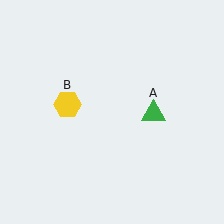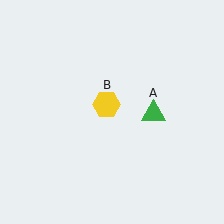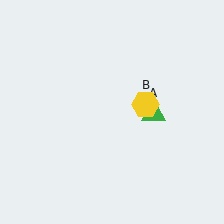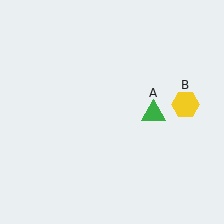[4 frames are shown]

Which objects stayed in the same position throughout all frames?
Green triangle (object A) remained stationary.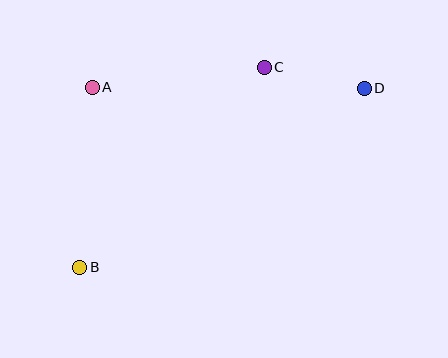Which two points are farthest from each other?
Points B and D are farthest from each other.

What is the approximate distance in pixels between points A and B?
The distance between A and B is approximately 180 pixels.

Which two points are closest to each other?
Points C and D are closest to each other.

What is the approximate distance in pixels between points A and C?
The distance between A and C is approximately 173 pixels.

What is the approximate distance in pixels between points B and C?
The distance between B and C is approximately 272 pixels.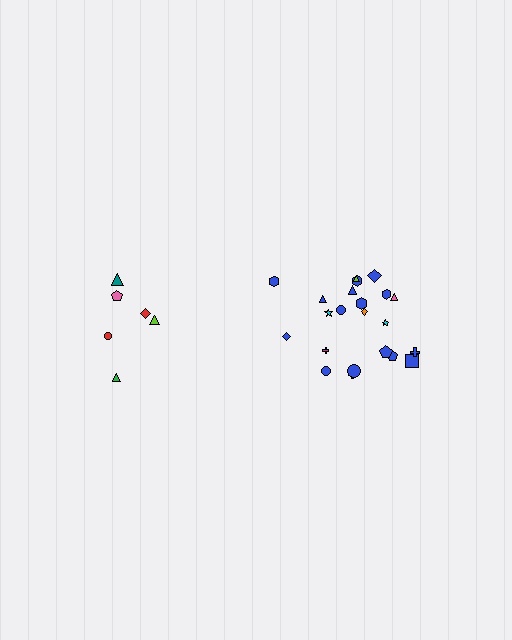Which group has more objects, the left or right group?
The right group.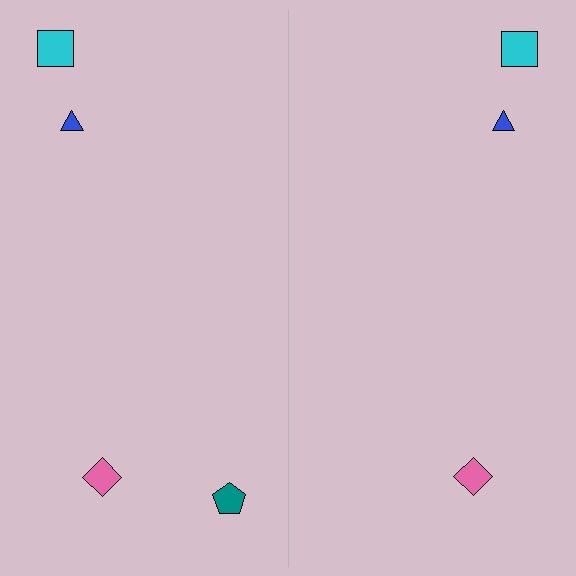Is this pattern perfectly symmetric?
No, the pattern is not perfectly symmetric. A teal pentagon is missing from the right side.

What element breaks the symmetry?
A teal pentagon is missing from the right side.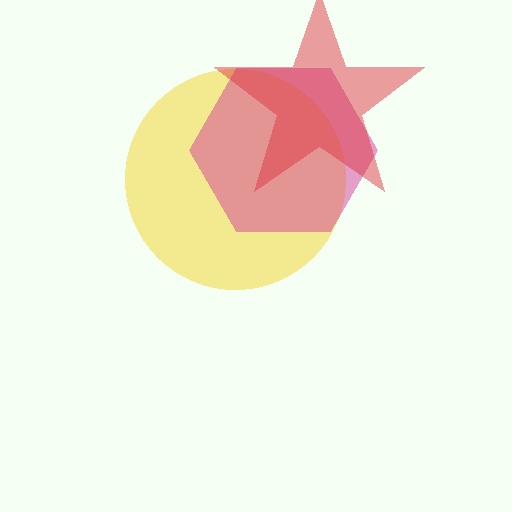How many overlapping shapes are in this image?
There are 3 overlapping shapes in the image.